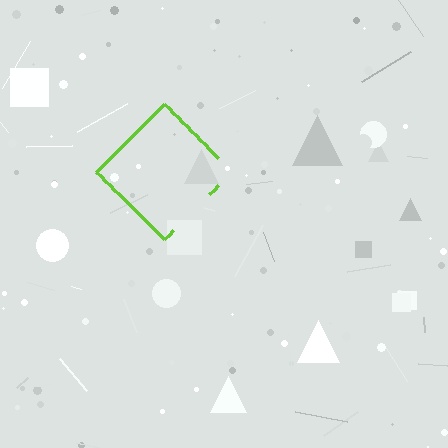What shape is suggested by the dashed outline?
The dashed outline suggests a diamond.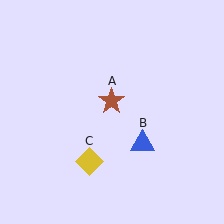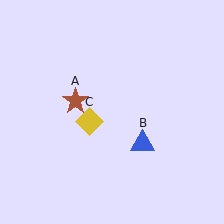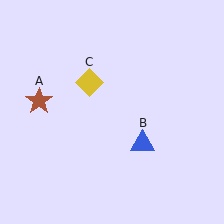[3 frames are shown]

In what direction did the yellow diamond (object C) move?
The yellow diamond (object C) moved up.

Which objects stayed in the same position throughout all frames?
Blue triangle (object B) remained stationary.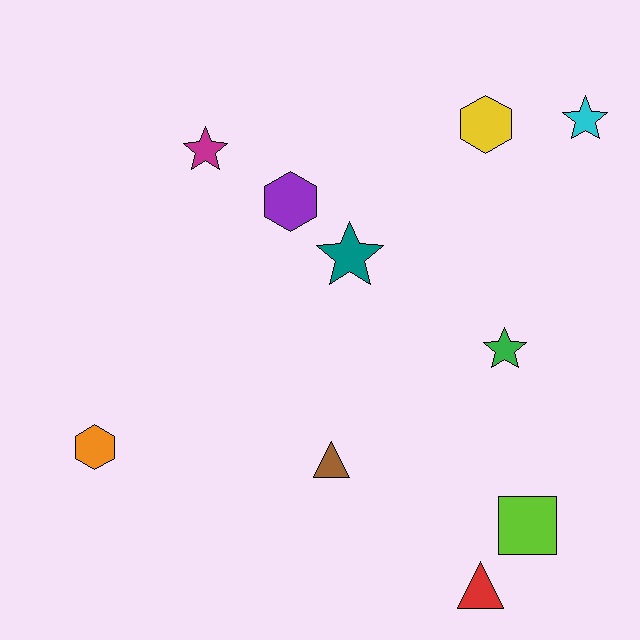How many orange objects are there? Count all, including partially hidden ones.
There is 1 orange object.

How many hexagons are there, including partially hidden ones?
There are 3 hexagons.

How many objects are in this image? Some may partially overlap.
There are 10 objects.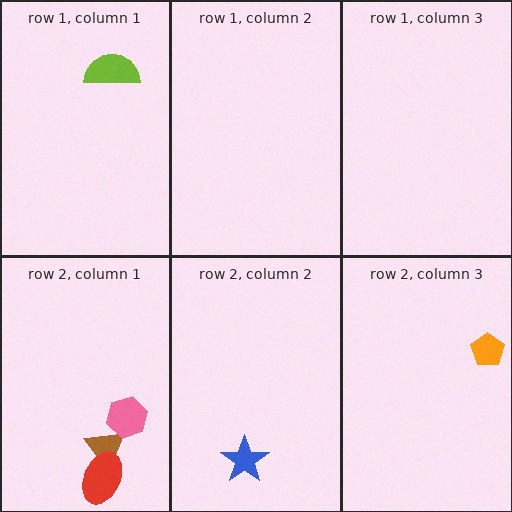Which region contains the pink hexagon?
The row 2, column 1 region.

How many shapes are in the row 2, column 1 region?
3.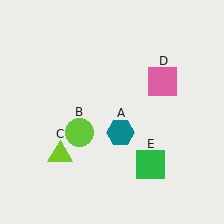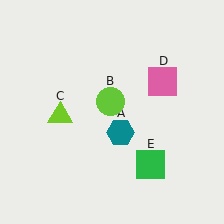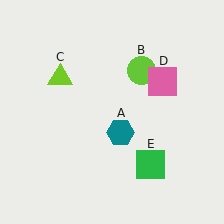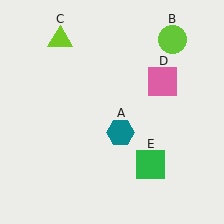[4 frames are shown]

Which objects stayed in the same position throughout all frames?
Teal hexagon (object A) and pink square (object D) and green square (object E) remained stationary.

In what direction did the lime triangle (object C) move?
The lime triangle (object C) moved up.